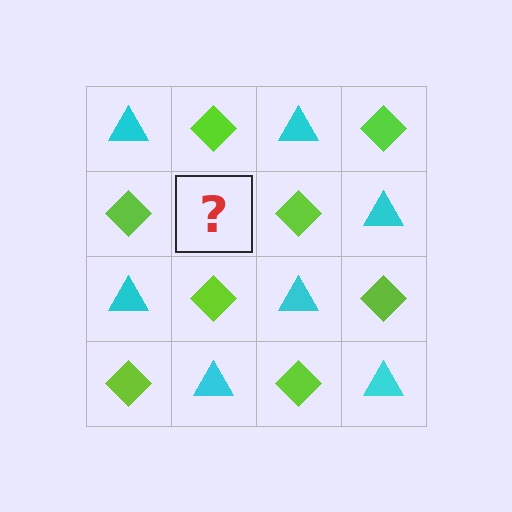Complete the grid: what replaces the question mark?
The question mark should be replaced with a cyan triangle.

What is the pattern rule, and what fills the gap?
The rule is that it alternates cyan triangle and lime diamond in a checkerboard pattern. The gap should be filled with a cyan triangle.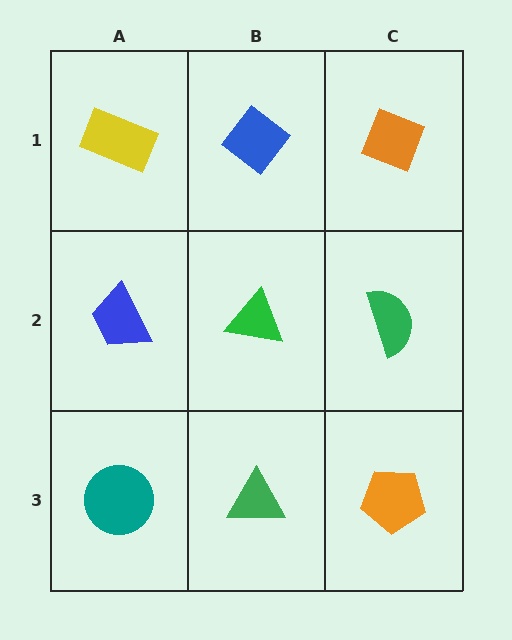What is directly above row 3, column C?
A green semicircle.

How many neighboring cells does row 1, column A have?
2.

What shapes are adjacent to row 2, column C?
An orange diamond (row 1, column C), an orange pentagon (row 3, column C), a green triangle (row 2, column B).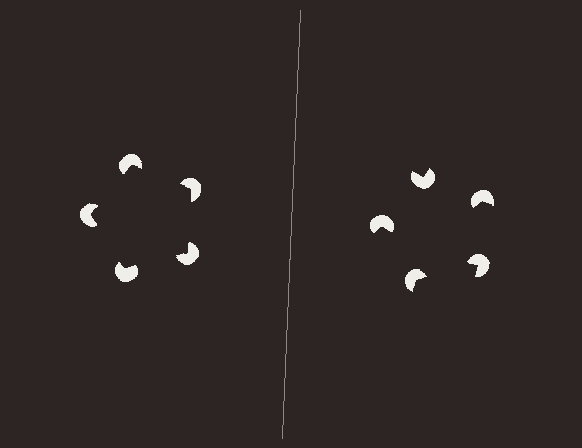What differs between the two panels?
The pac-man discs are positioned identically on both sides; only the wedge orientations differ. On the left they align to a pentagon; on the right they are misaligned.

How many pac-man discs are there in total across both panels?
10 — 5 on each side.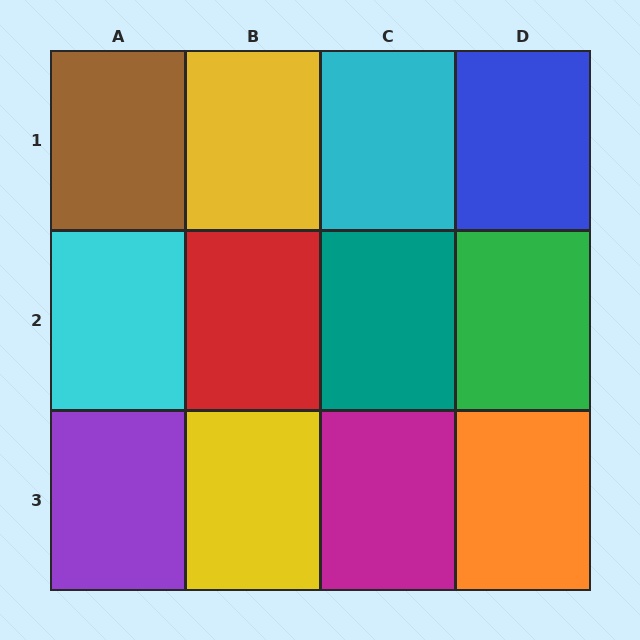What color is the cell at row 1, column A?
Brown.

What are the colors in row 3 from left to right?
Purple, yellow, magenta, orange.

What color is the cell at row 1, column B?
Yellow.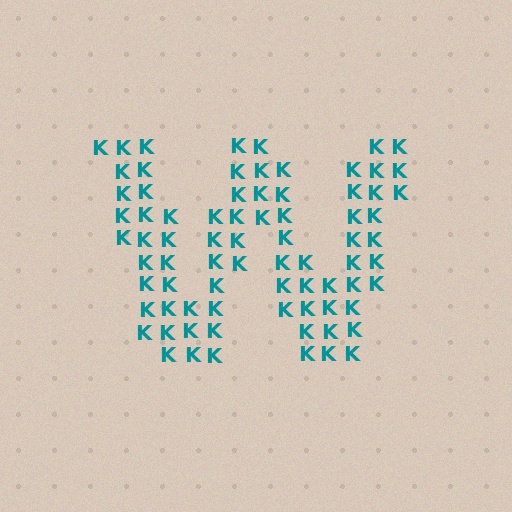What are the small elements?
The small elements are letter K's.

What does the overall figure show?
The overall figure shows the letter W.